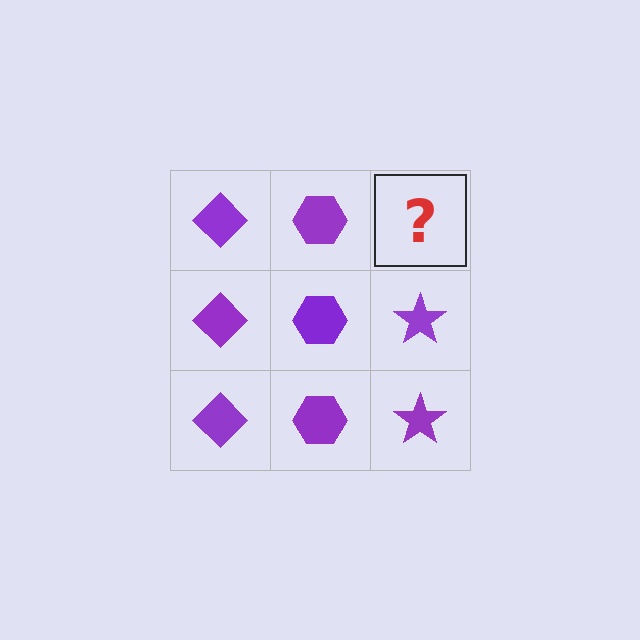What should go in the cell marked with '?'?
The missing cell should contain a purple star.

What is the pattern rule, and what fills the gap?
The rule is that each column has a consistent shape. The gap should be filled with a purple star.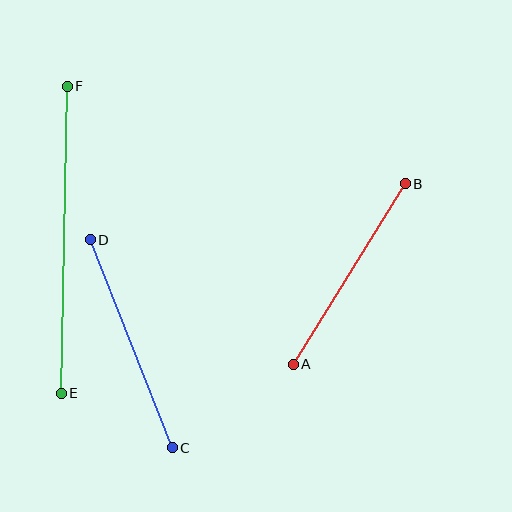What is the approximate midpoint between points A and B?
The midpoint is at approximately (349, 274) pixels.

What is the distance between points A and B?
The distance is approximately 212 pixels.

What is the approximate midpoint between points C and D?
The midpoint is at approximately (131, 344) pixels.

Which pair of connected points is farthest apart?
Points E and F are farthest apart.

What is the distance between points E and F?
The distance is approximately 307 pixels.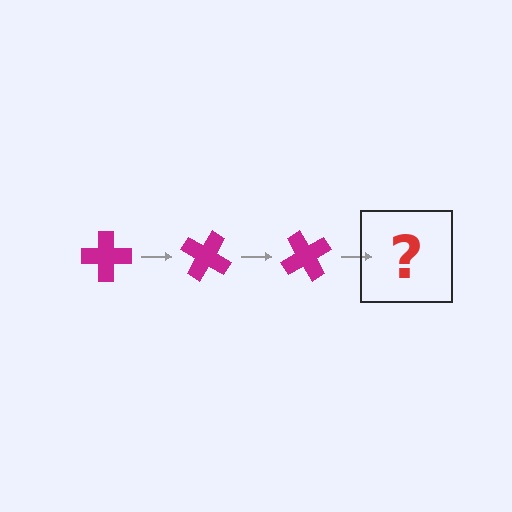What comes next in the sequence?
The next element should be a magenta cross rotated 90 degrees.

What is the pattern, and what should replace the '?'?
The pattern is that the cross rotates 30 degrees each step. The '?' should be a magenta cross rotated 90 degrees.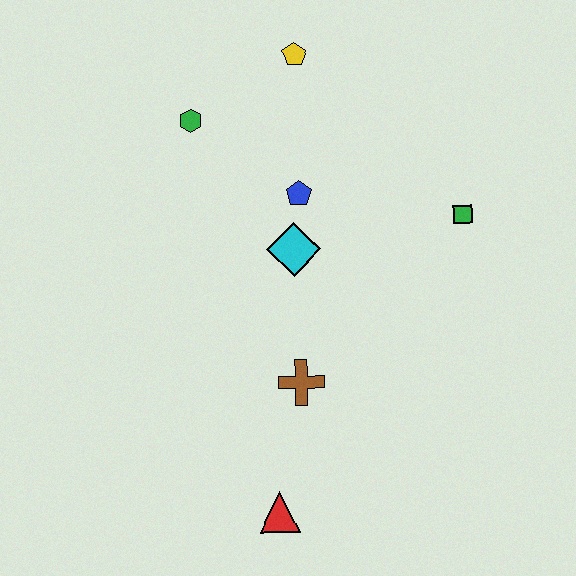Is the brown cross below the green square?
Yes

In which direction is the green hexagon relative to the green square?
The green hexagon is to the left of the green square.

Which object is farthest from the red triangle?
The yellow pentagon is farthest from the red triangle.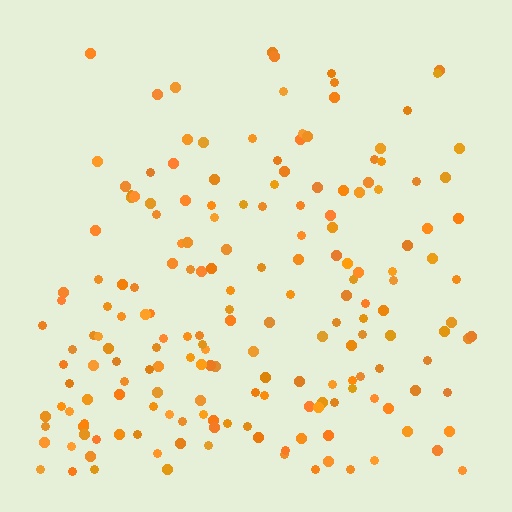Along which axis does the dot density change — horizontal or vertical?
Vertical.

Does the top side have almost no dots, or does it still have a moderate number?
Still a moderate number, just noticeably fewer than the bottom.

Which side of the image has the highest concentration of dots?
The bottom.